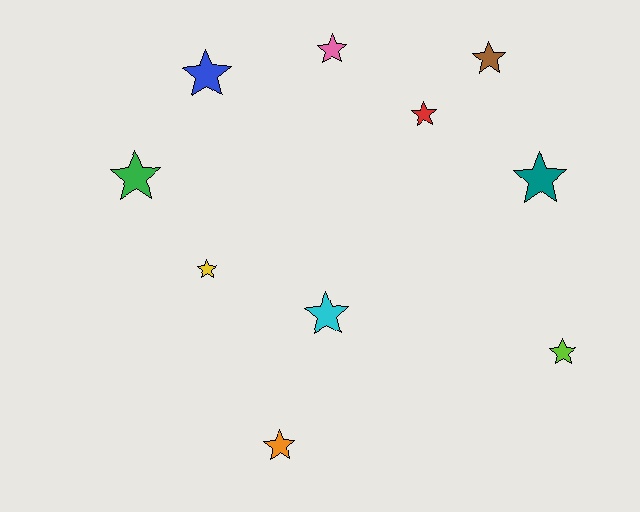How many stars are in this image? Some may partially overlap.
There are 10 stars.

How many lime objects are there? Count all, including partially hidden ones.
There is 1 lime object.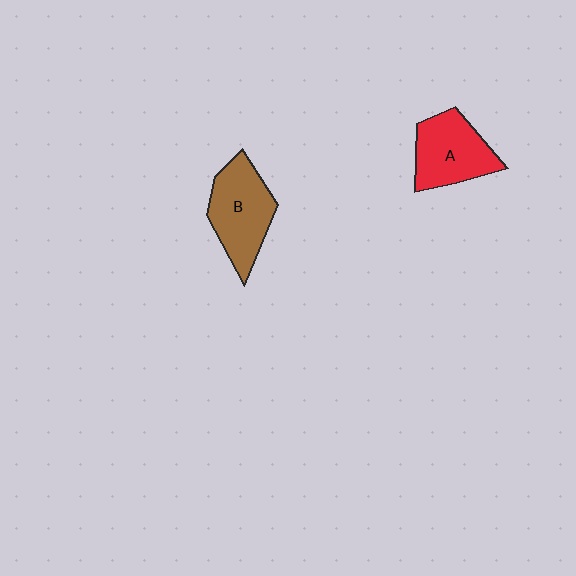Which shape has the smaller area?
Shape A (red).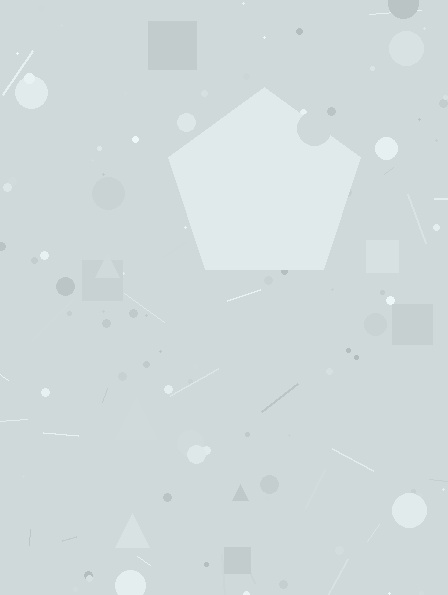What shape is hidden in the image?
A pentagon is hidden in the image.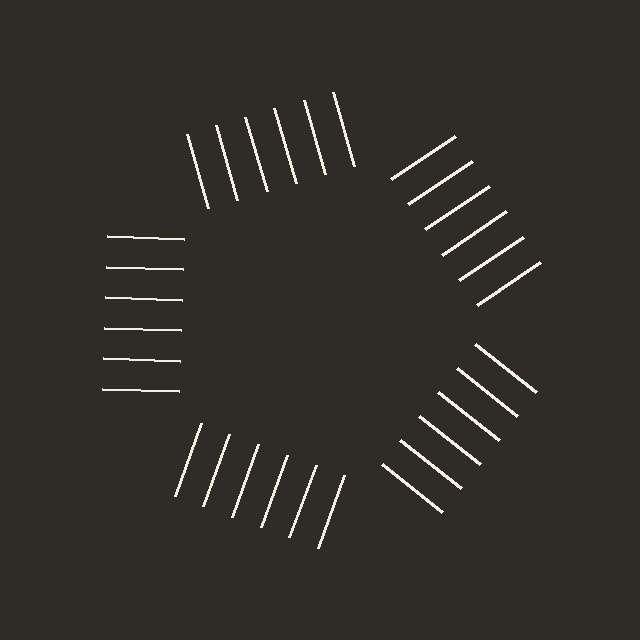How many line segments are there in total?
30 — 6 along each of the 5 edges.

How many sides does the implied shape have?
5 sides — the line-ends trace a pentagon.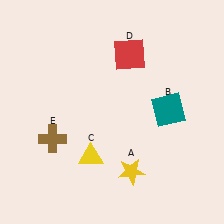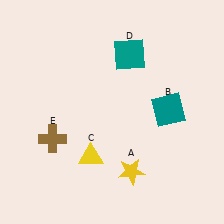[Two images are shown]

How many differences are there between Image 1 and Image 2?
There is 1 difference between the two images.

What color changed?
The square (D) changed from red in Image 1 to teal in Image 2.